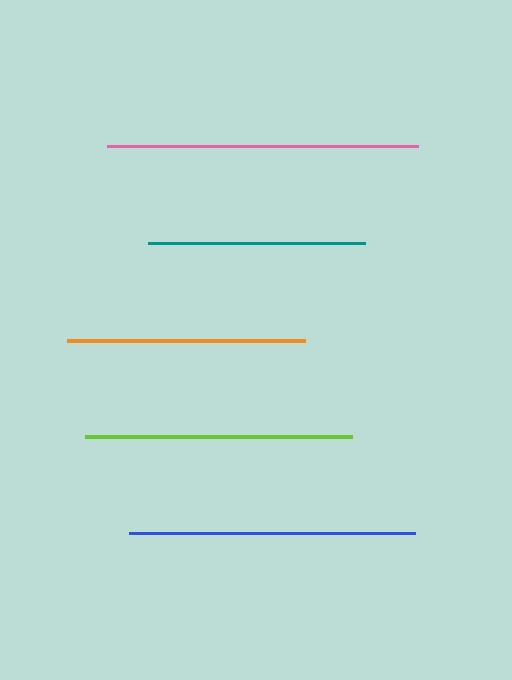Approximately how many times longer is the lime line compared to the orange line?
The lime line is approximately 1.1 times the length of the orange line.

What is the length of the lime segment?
The lime segment is approximately 267 pixels long.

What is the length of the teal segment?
The teal segment is approximately 217 pixels long.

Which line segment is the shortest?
The teal line is the shortest at approximately 217 pixels.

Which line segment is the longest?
The pink line is the longest at approximately 311 pixels.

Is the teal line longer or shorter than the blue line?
The blue line is longer than the teal line.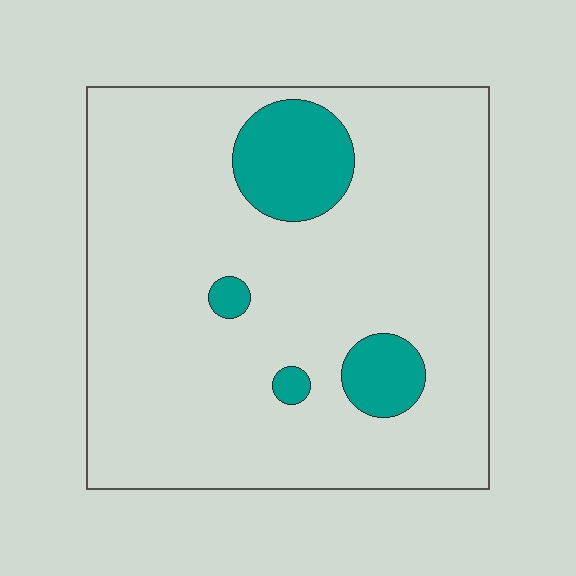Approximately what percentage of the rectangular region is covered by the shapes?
Approximately 10%.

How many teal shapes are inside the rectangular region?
4.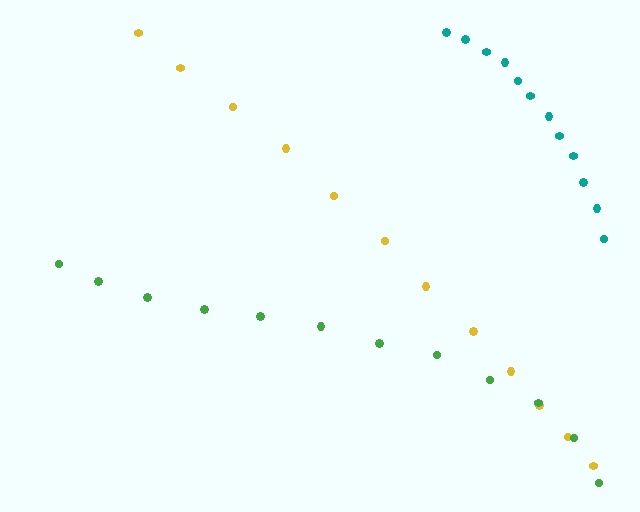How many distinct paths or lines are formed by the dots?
There are 3 distinct paths.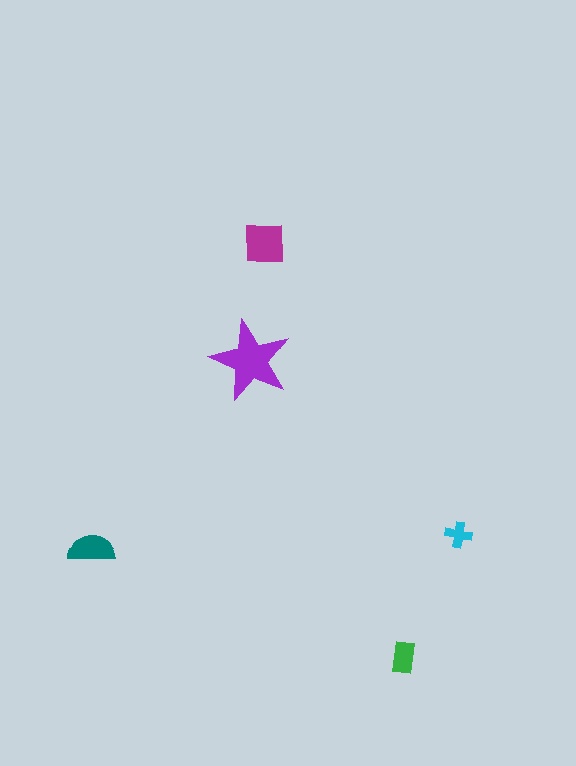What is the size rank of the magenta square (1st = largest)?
2nd.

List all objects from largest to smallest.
The purple star, the magenta square, the teal semicircle, the green rectangle, the cyan cross.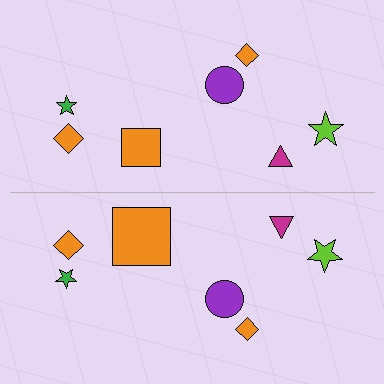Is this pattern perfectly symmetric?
No, the pattern is not perfectly symmetric. The orange square on the bottom side has a different size than its mirror counterpart.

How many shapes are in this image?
There are 14 shapes in this image.